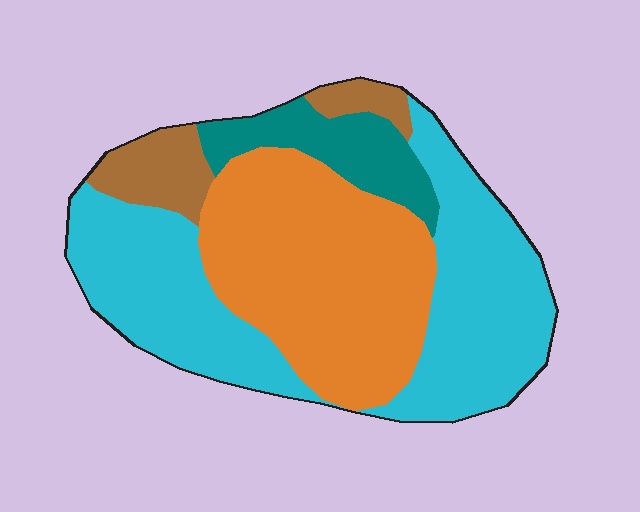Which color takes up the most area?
Cyan, at roughly 45%.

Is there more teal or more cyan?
Cyan.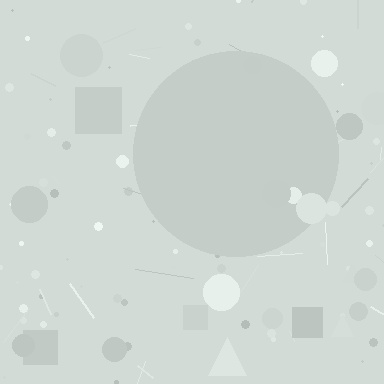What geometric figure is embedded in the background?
A circle is embedded in the background.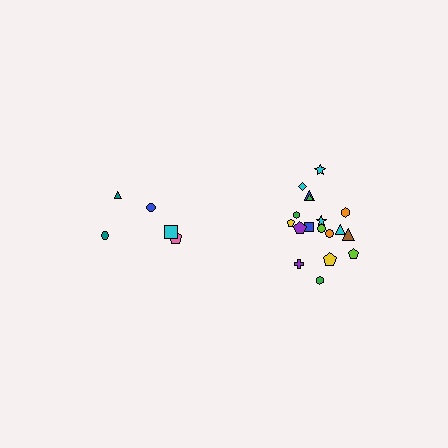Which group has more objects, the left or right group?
The right group.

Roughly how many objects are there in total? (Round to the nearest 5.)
Roughly 25 objects in total.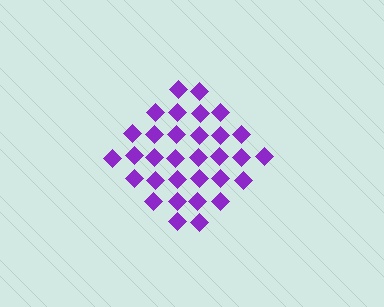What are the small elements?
The small elements are diamonds.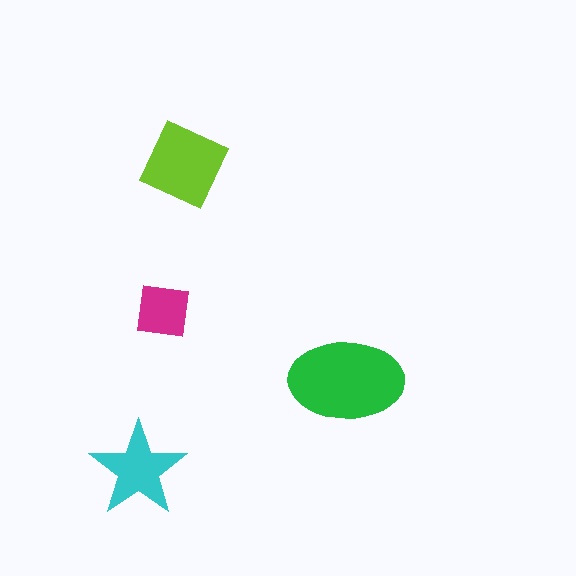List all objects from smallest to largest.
The magenta square, the cyan star, the lime square, the green ellipse.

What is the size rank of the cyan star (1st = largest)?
3rd.